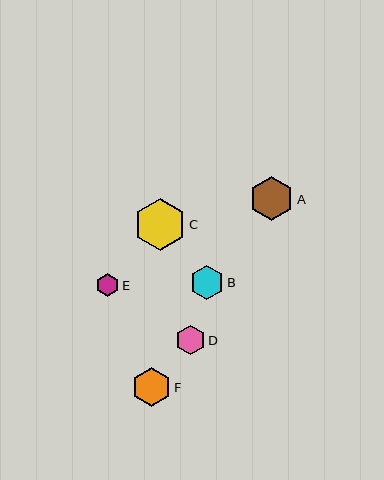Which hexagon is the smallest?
Hexagon E is the smallest with a size of approximately 23 pixels.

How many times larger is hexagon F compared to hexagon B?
Hexagon F is approximately 1.1 times the size of hexagon B.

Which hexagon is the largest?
Hexagon C is the largest with a size of approximately 52 pixels.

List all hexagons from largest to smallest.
From largest to smallest: C, A, F, B, D, E.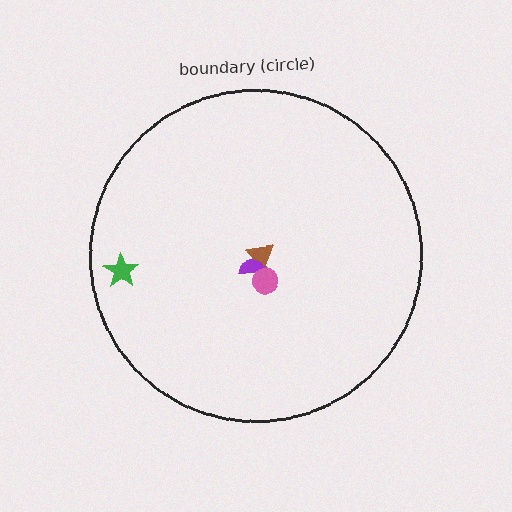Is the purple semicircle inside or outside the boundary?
Inside.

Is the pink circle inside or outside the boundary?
Inside.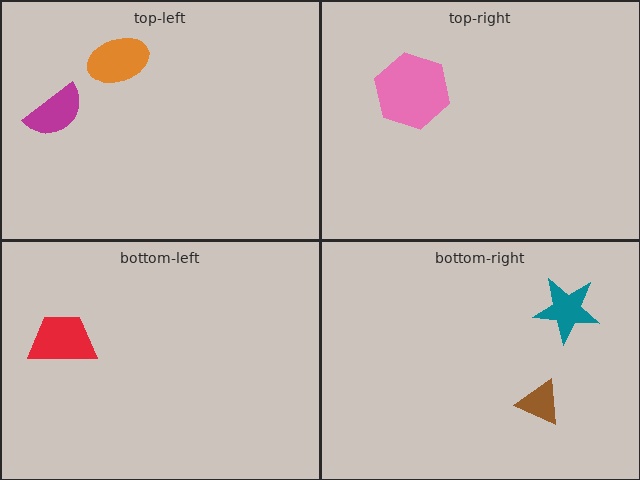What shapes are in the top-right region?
The pink hexagon.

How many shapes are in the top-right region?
1.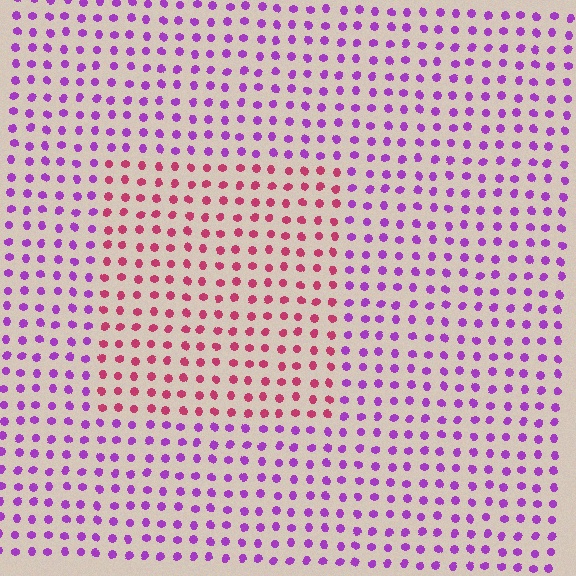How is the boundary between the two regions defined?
The boundary is defined purely by a slight shift in hue (about 51 degrees). Spacing, size, and orientation are identical on both sides.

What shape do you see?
I see a rectangle.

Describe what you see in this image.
The image is filled with small purple elements in a uniform arrangement. A rectangle-shaped region is visible where the elements are tinted to a slightly different hue, forming a subtle color boundary.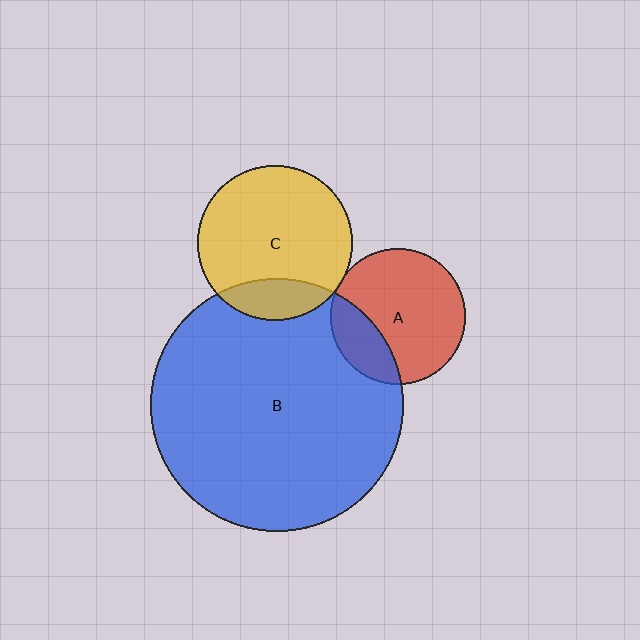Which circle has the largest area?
Circle B (blue).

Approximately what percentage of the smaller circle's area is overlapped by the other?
Approximately 5%.